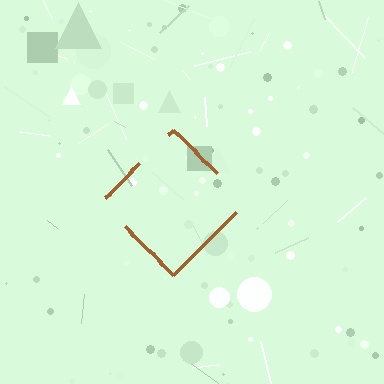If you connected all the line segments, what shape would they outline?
They would outline a diamond.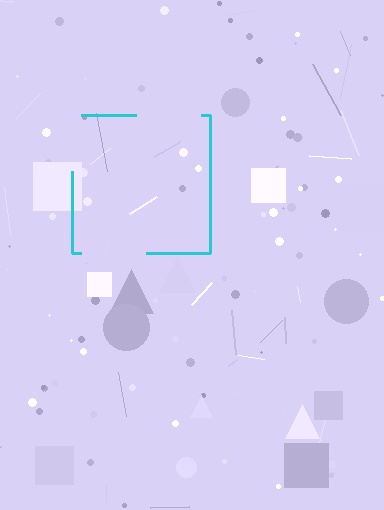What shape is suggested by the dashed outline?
The dashed outline suggests a square.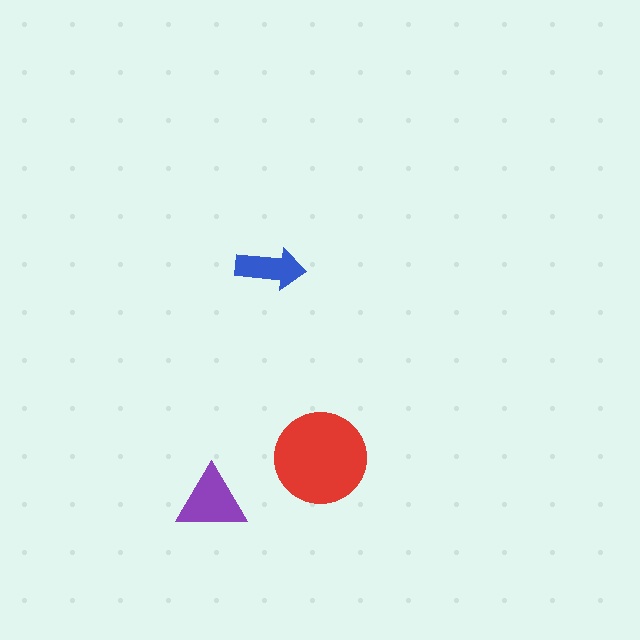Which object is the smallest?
The blue arrow.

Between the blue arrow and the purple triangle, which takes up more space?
The purple triangle.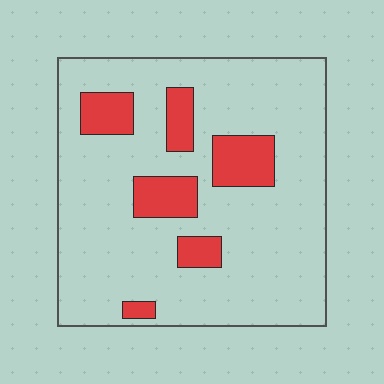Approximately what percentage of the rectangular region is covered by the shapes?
Approximately 15%.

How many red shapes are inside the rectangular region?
6.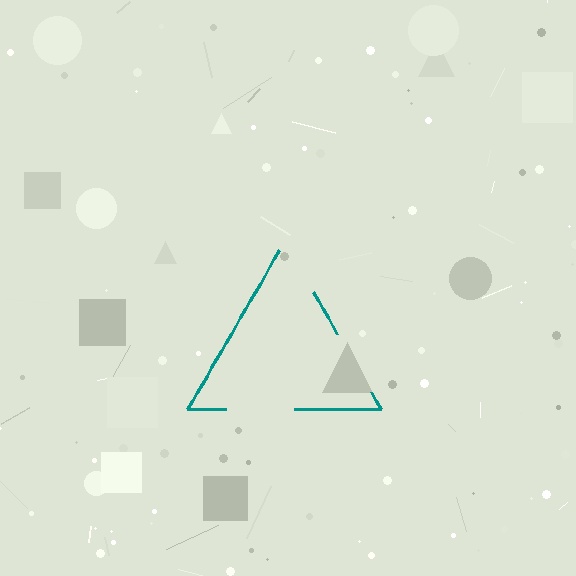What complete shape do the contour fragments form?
The contour fragments form a triangle.